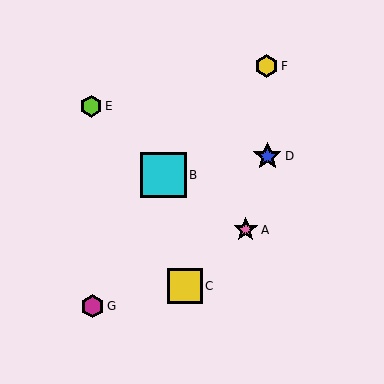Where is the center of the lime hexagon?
The center of the lime hexagon is at (91, 106).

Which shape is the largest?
The cyan square (labeled B) is the largest.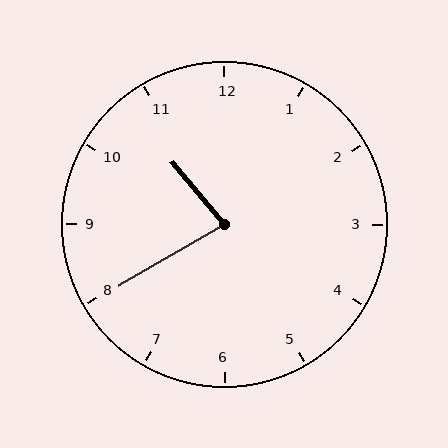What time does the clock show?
10:40.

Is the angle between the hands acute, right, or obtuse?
It is acute.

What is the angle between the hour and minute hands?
Approximately 80 degrees.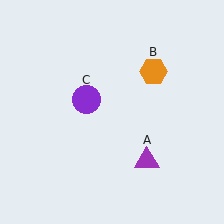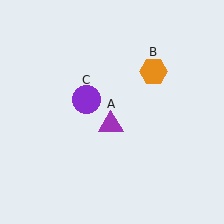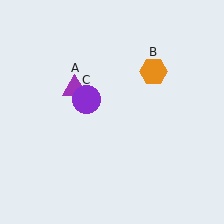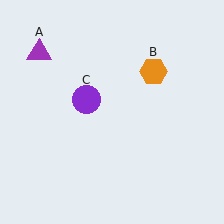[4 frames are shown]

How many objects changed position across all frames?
1 object changed position: purple triangle (object A).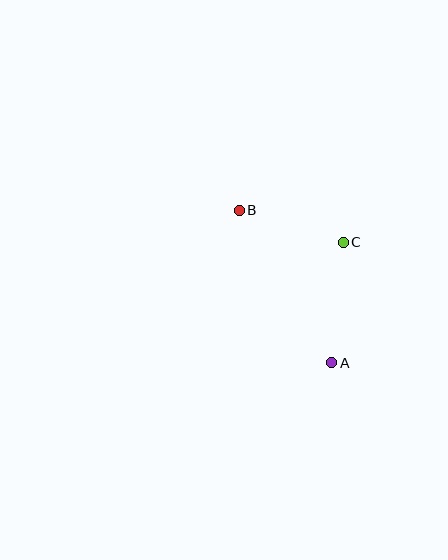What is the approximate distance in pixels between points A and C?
The distance between A and C is approximately 121 pixels.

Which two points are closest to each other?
Points B and C are closest to each other.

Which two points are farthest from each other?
Points A and B are farthest from each other.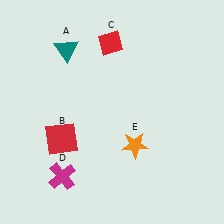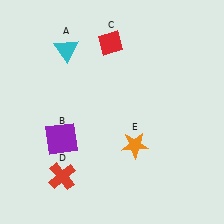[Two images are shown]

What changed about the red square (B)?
In Image 1, B is red. In Image 2, it changed to purple.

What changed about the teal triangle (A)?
In Image 1, A is teal. In Image 2, it changed to cyan.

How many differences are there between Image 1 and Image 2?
There are 3 differences between the two images.